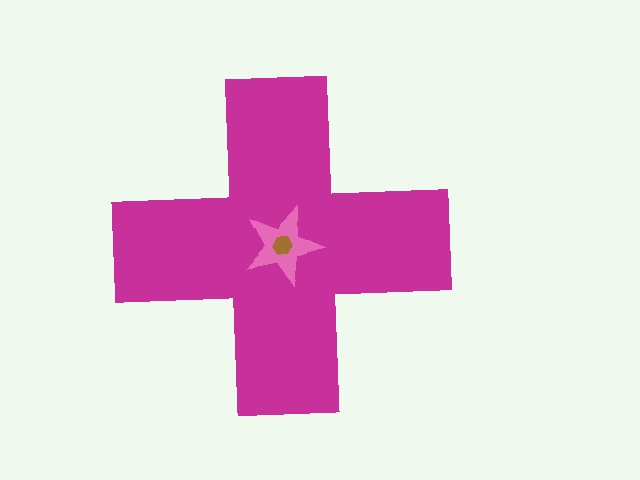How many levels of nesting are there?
3.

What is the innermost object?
The brown hexagon.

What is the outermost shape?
The magenta cross.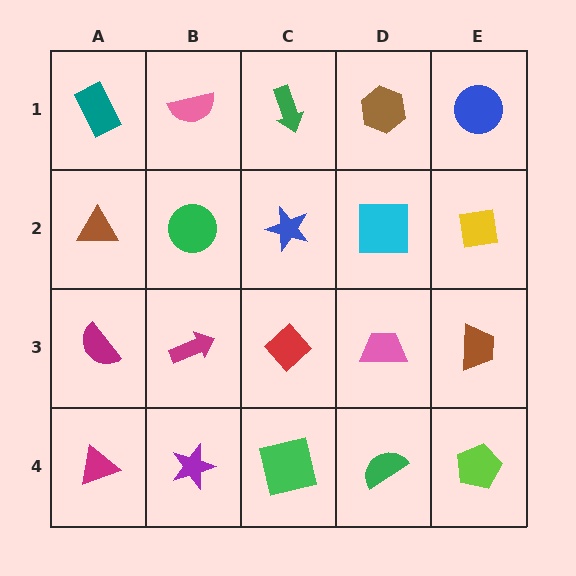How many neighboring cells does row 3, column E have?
3.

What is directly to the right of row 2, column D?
A yellow square.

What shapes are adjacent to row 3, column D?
A cyan square (row 2, column D), a green semicircle (row 4, column D), a red diamond (row 3, column C), a brown trapezoid (row 3, column E).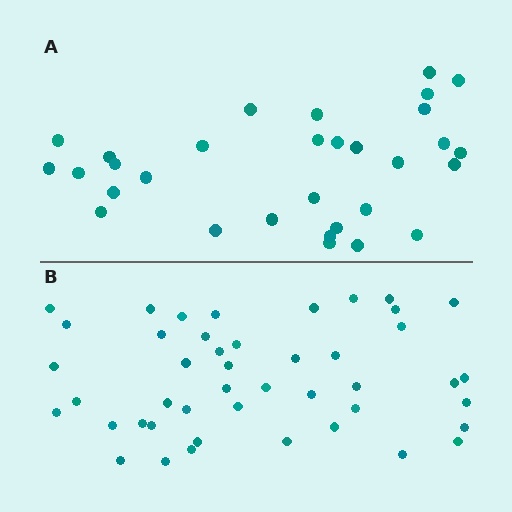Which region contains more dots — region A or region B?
Region B (the bottom region) has more dots.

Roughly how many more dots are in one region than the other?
Region B has approximately 15 more dots than region A.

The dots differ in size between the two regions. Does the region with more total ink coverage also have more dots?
No. Region A has more total ink coverage because its dots are larger, but region B actually contains more individual dots. Total area can be misleading — the number of items is what matters here.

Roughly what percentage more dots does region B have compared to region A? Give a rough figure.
About 45% more.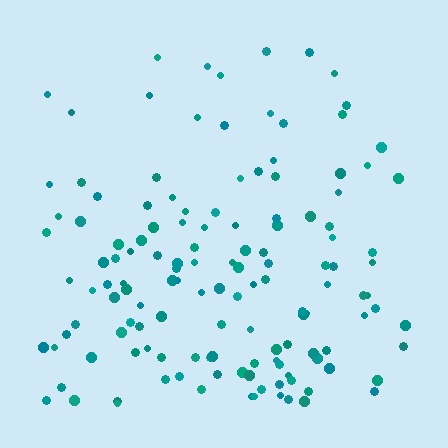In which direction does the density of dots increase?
From top to bottom, with the bottom side densest.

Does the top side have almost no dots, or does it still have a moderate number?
Still a moderate number, just noticeably fewer than the bottom.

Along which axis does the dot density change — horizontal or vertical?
Vertical.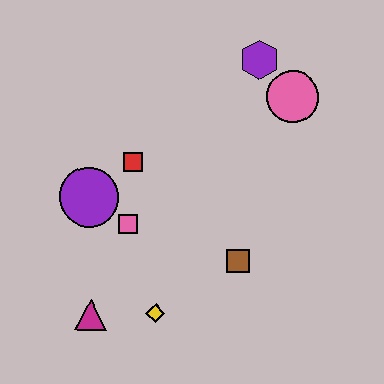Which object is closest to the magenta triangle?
The yellow diamond is closest to the magenta triangle.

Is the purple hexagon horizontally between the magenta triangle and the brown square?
No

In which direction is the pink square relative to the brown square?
The pink square is to the left of the brown square.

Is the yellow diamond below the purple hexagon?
Yes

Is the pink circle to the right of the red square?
Yes